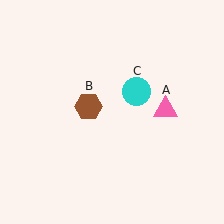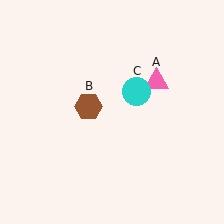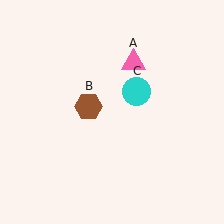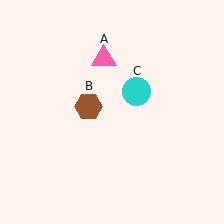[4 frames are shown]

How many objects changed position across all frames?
1 object changed position: pink triangle (object A).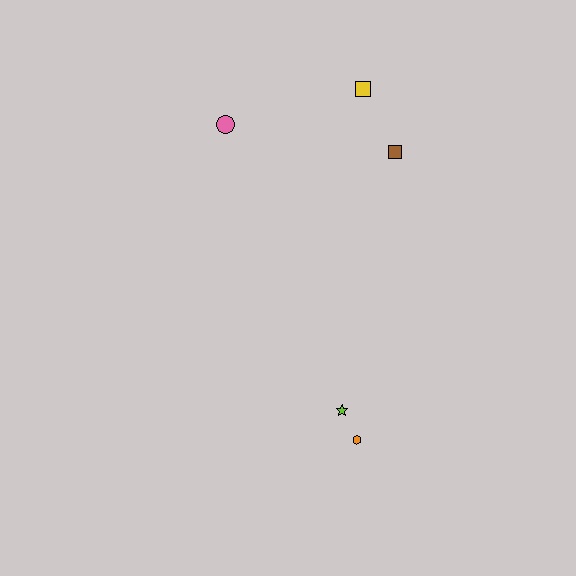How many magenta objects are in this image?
There are no magenta objects.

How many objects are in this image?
There are 5 objects.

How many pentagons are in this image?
There are no pentagons.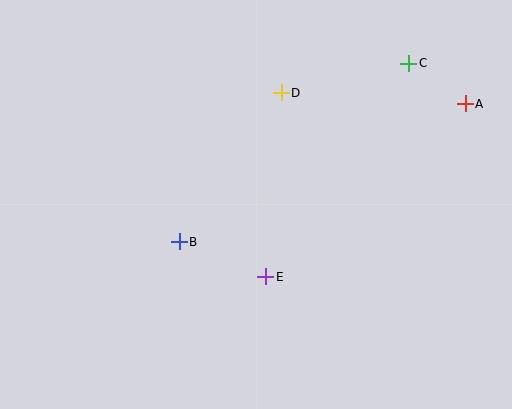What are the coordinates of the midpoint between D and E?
The midpoint between D and E is at (274, 185).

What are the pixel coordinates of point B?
Point B is at (179, 242).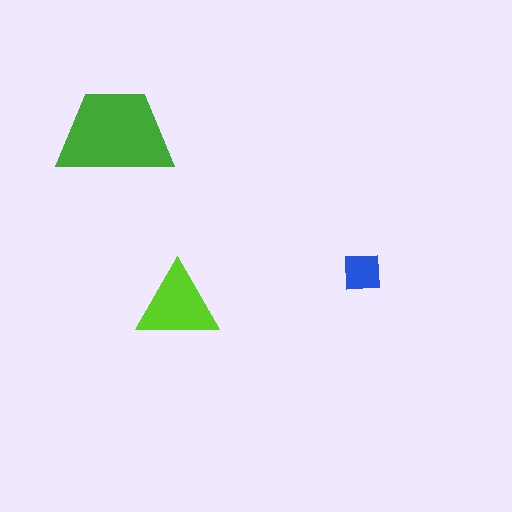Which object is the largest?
The green trapezoid.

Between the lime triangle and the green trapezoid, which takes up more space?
The green trapezoid.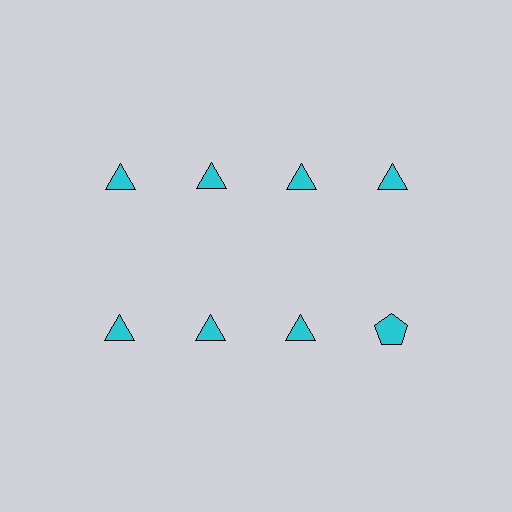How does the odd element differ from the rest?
It has a different shape: pentagon instead of triangle.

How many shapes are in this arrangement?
There are 8 shapes arranged in a grid pattern.